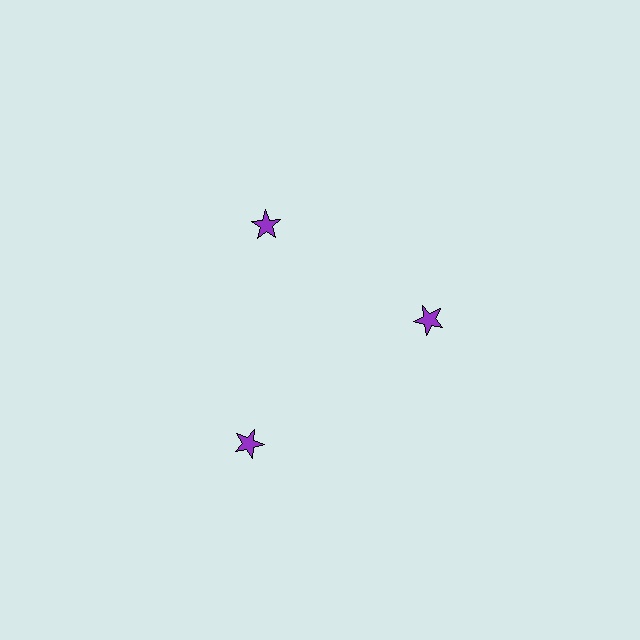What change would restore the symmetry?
The symmetry would be restored by moving it inward, back onto the ring so that all 3 stars sit at equal angles and equal distance from the center.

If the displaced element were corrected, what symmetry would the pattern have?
It would have 3-fold rotational symmetry — the pattern would map onto itself every 120 degrees.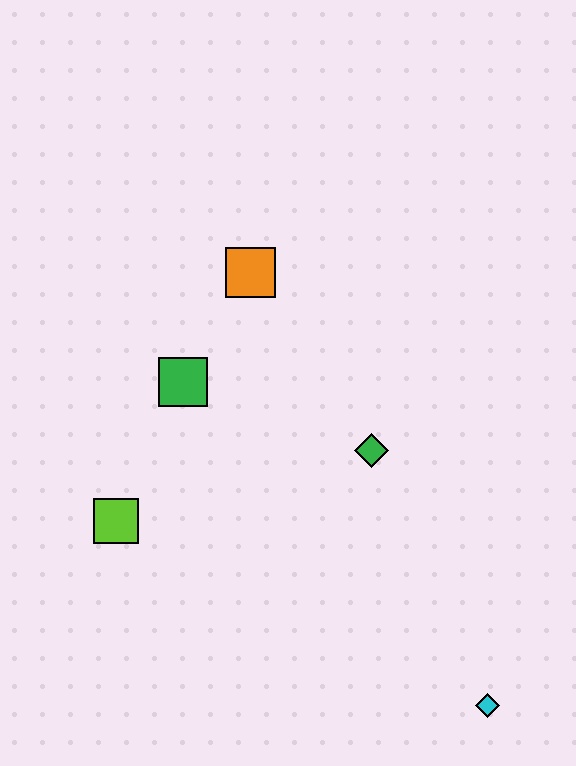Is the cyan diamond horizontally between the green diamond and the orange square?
No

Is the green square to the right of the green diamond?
No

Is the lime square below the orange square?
Yes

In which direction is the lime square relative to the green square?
The lime square is below the green square.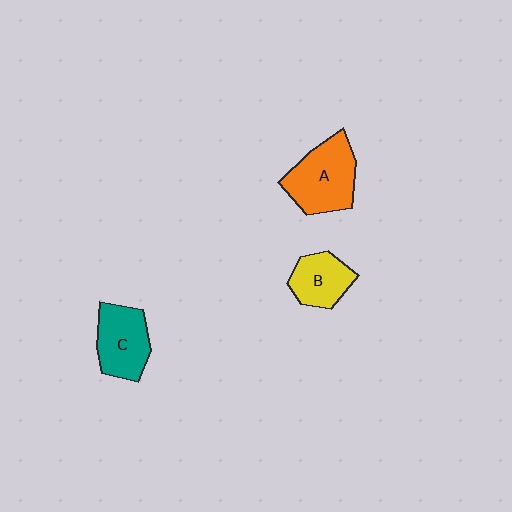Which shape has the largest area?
Shape A (orange).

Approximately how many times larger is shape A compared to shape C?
Approximately 1.2 times.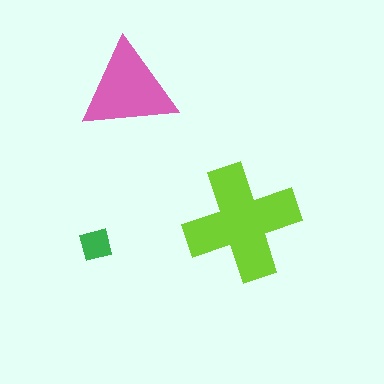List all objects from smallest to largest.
The green square, the pink triangle, the lime cross.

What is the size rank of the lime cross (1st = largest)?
1st.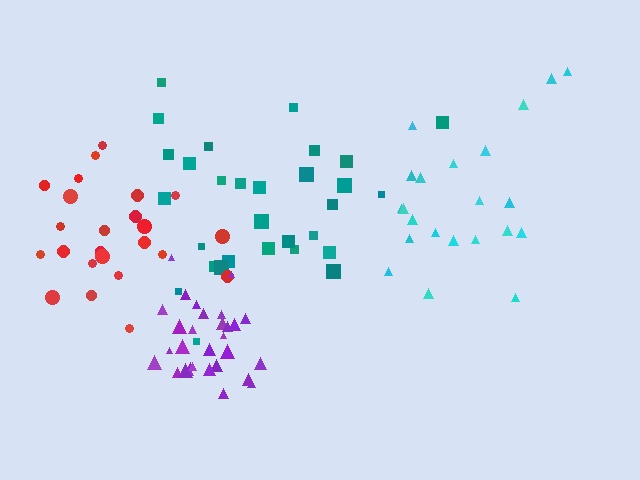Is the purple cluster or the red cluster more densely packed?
Purple.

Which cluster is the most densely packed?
Purple.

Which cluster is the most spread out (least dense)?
Teal.